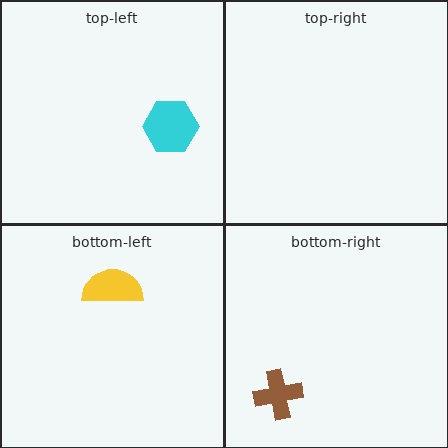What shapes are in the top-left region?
The cyan hexagon.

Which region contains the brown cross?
The bottom-right region.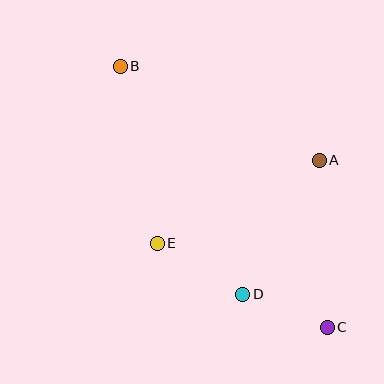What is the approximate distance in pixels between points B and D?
The distance between B and D is approximately 258 pixels.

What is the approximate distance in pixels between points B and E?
The distance between B and E is approximately 181 pixels.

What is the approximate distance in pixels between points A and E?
The distance between A and E is approximately 182 pixels.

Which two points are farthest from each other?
Points B and C are farthest from each other.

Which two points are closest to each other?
Points C and D are closest to each other.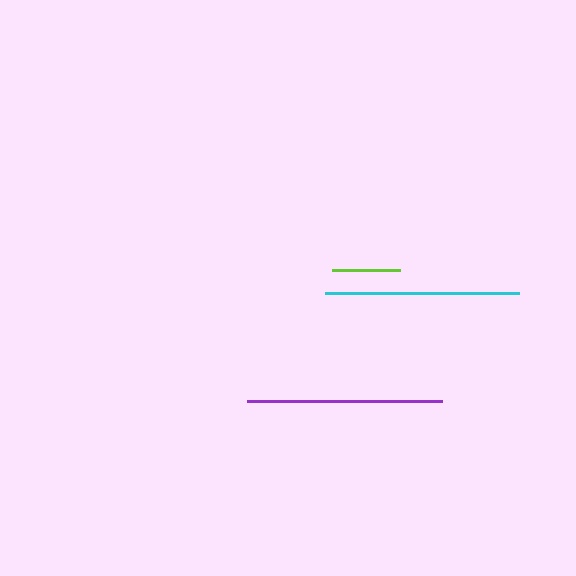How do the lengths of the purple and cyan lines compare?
The purple and cyan lines are approximately the same length.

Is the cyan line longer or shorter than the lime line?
The cyan line is longer than the lime line.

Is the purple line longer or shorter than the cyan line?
The purple line is longer than the cyan line.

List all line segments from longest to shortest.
From longest to shortest: purple, cyan, lime.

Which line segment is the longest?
The purple line is the longest at approximately 195 pixels.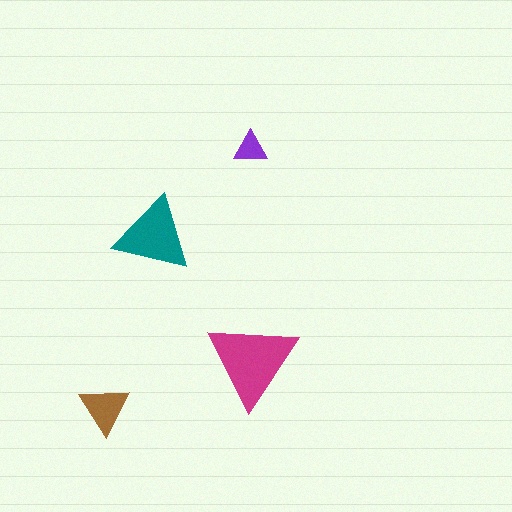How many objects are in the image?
There are 4 objects in the image.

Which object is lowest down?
The brown triangle is bottommost.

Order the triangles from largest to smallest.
the magenta one, the teal one, the brown one, the purple one.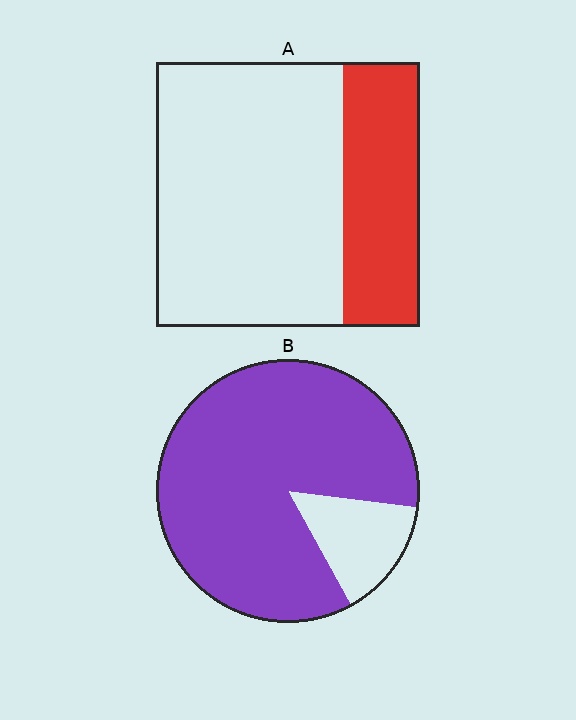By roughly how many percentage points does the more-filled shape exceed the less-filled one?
By roughly 55 percentage points (B over A).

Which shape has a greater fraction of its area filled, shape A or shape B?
Shape B.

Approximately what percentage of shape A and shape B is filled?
A is approximately 30% and B is approximately 85%.